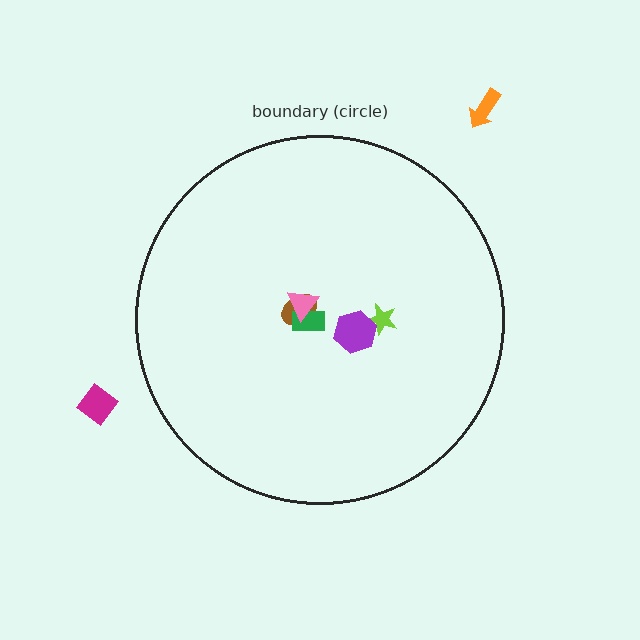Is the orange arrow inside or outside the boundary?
Outside.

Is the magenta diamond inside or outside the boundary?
Outside.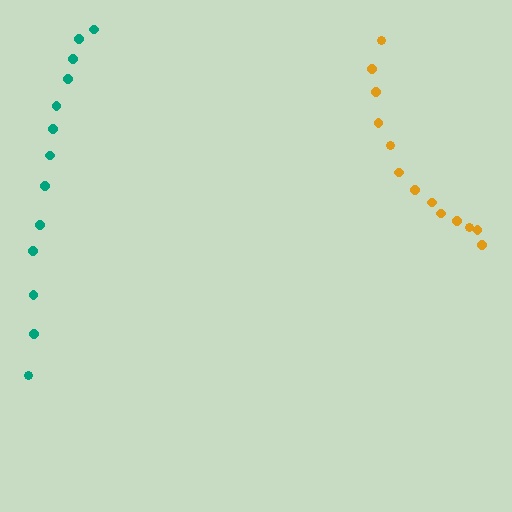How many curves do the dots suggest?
There are 2 distinct paths.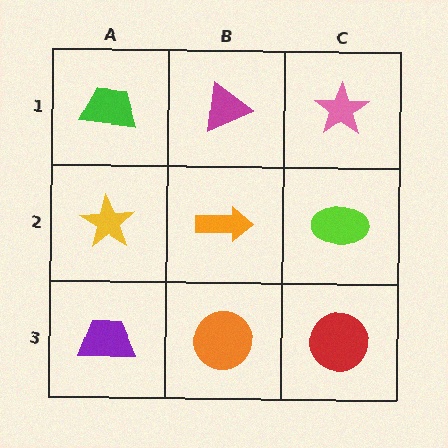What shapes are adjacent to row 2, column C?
A pink star (row 1, column C), a red circle (row 3, column C), an orange arrow (row 2, column B).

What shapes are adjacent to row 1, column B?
An orange arrow (row 2, column B), a green trapezoid (row 1, column A), a pink star (row 1, column C).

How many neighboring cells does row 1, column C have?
2.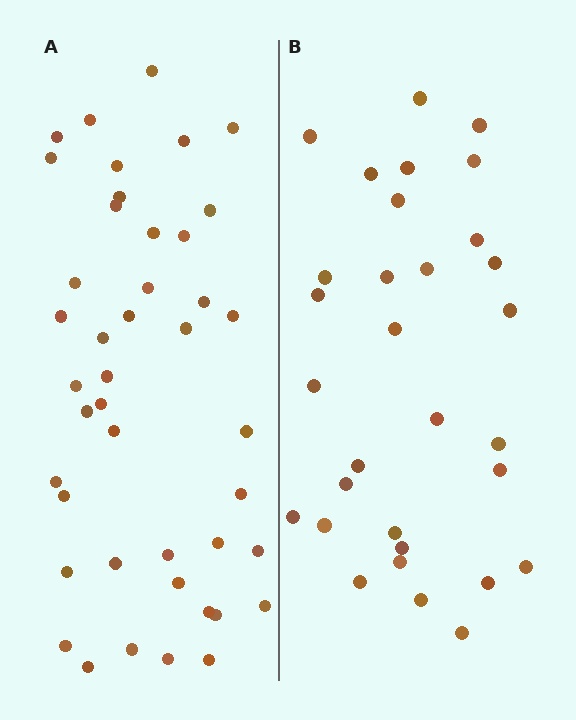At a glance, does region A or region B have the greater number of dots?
Region A (the left region) has more dots.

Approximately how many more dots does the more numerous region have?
Region A has roughly 12 or so more dots than region B.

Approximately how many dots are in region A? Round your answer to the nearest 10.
About 40 dots. (The exact count is 43, which rounds to 40.)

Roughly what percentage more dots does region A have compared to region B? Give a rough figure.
About 40% more.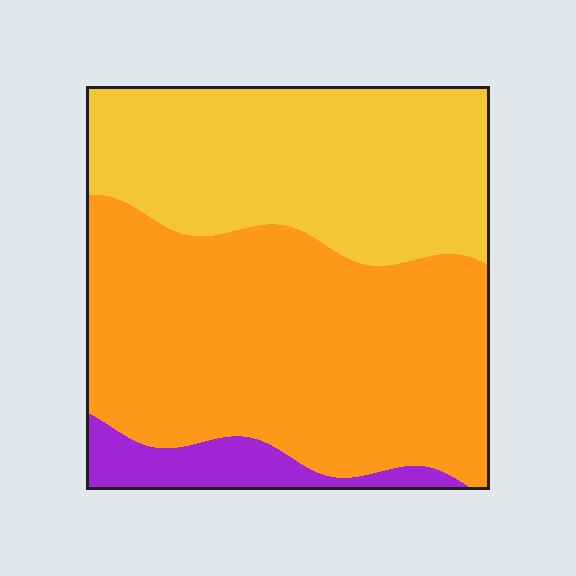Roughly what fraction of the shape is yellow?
Yellow covers about 40% of the shape.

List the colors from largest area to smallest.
From largest to smallest: orange, yellow, purple.